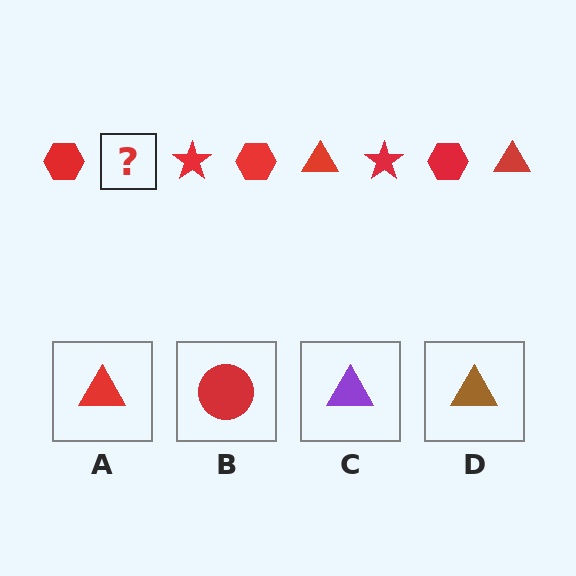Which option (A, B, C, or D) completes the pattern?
A.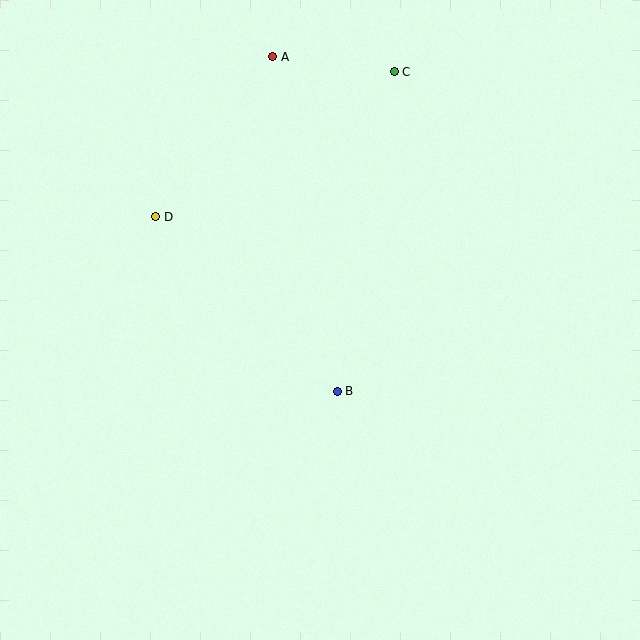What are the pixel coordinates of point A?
Point A is at (273, 57).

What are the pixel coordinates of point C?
Point C is at (394, 72).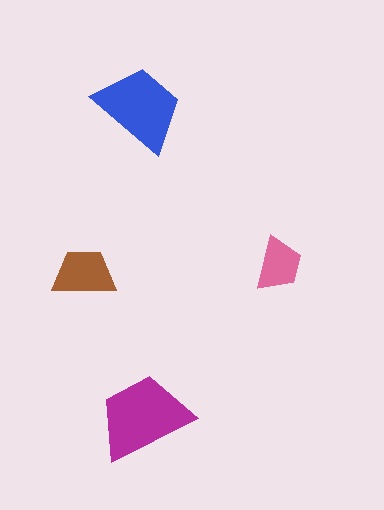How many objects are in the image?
There are 4 objects in the image.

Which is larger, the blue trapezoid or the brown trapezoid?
The blue one.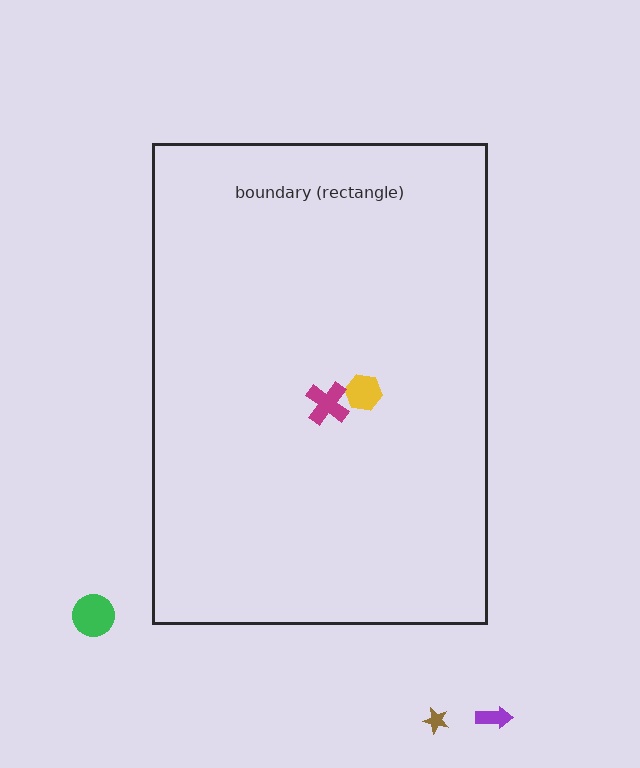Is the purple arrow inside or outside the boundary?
Outside.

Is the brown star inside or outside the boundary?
Outside.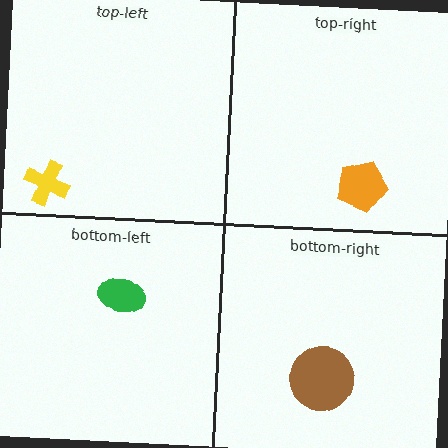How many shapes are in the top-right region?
1.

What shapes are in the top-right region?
The orange pentagon.